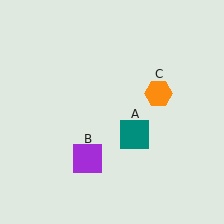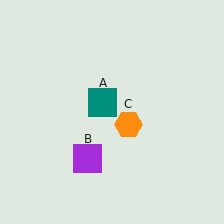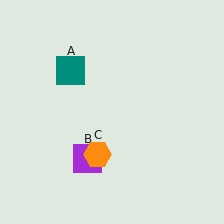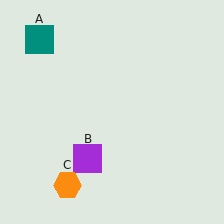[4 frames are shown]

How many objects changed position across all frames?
2 objects changed position: teal square (object A), orange hexagon (object C).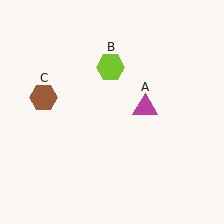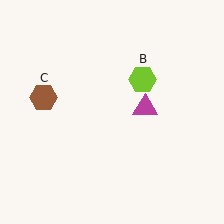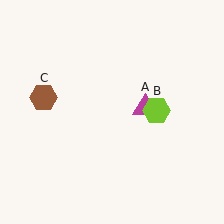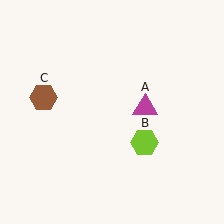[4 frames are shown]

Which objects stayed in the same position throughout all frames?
Magenta triangle (object A) and brown hexagon (object C) remained stationary.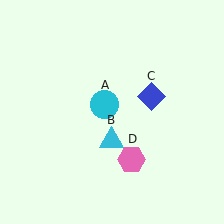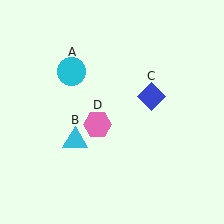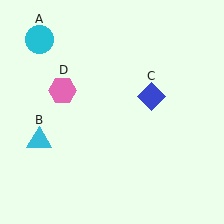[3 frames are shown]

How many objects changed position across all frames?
3 objects changed position: cyan circle (object A), cyan triangle (object B), pink hexagon (object D).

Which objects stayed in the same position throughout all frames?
Blue diamond (object C) remained stationary.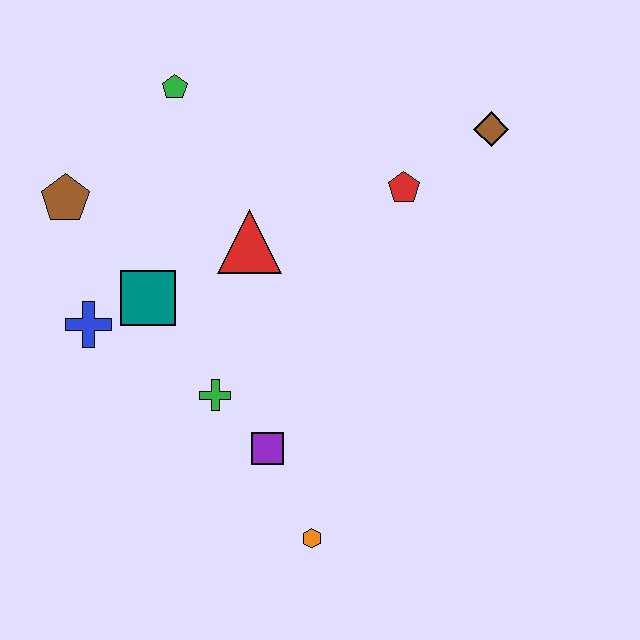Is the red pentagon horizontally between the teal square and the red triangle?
No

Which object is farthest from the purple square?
The brown diamond is farthest from the purple square.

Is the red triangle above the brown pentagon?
No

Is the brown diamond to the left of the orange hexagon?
No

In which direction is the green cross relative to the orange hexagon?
The green cross is above the orange hexagon.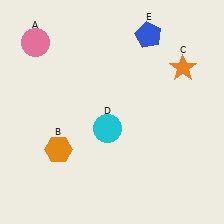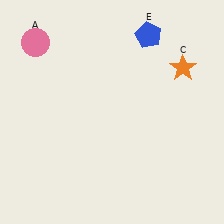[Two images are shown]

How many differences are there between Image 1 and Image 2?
There are 2 differences between the two images.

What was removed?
The cyan circle (D), the orange hexagon (B) were removed in Image 2.